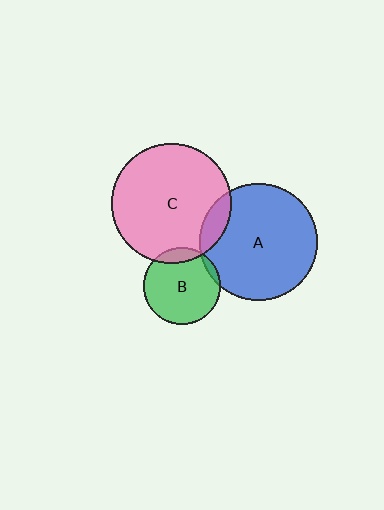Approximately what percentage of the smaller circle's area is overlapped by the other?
Approximately 10%.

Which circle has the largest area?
Circle C (pink).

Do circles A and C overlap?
Yes.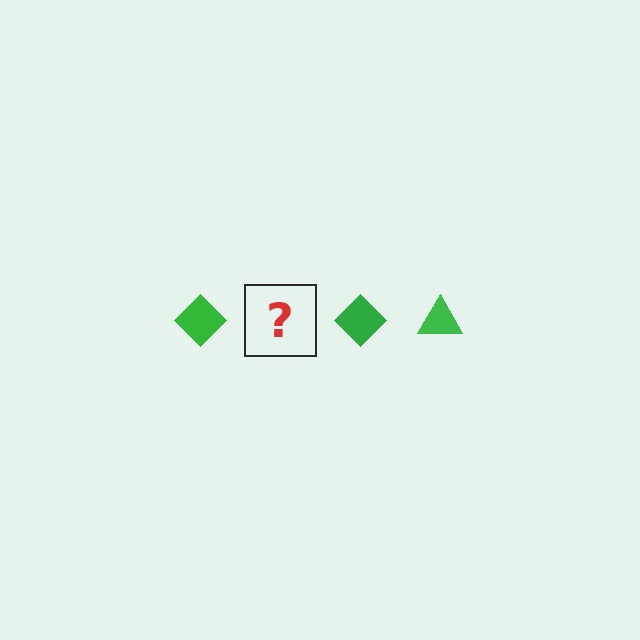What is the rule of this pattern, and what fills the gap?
The rule is that the pattern cycles through diamond, triangle shapes in green. The gap should be filled with a green triangle.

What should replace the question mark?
The question mark should be replaced with a green triangle.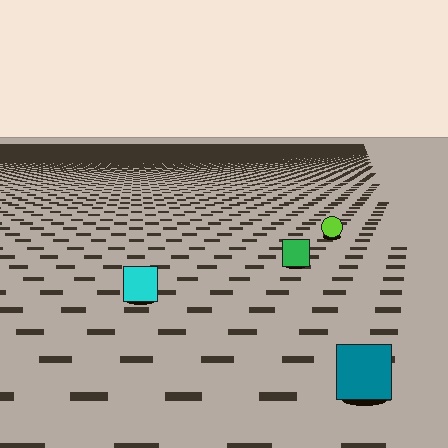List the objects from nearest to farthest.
From nearest to farthest: the teal square, the cyan square, the green square, the lime circle.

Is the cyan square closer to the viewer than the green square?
Yes. The cyan square is closer — you can tell from the texture gradient: the ground texture is coarser near it.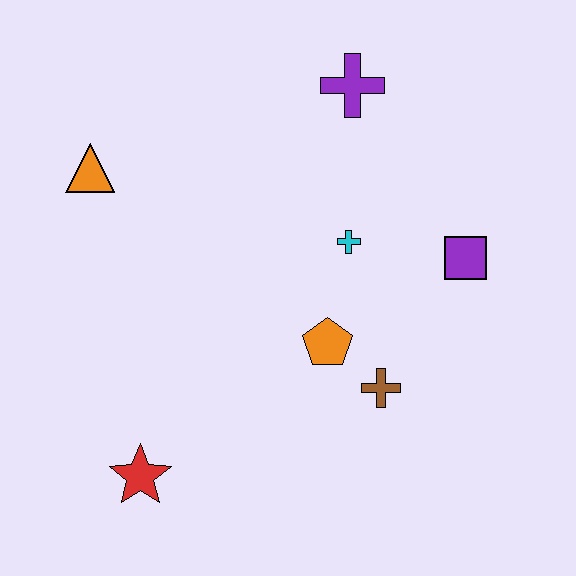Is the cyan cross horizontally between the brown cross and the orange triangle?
Yes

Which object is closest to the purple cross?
The cyan cross is closest to the purple cross.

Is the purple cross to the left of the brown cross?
Yes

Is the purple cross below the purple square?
No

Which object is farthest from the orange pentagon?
The orange triangle is farthest from the orange pentagon.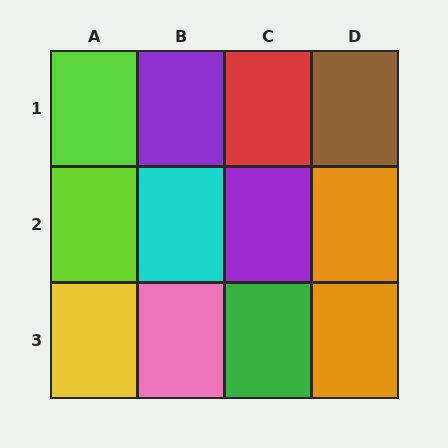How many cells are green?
1 cell is green.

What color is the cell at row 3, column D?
Orange.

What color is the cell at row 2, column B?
Cyan.